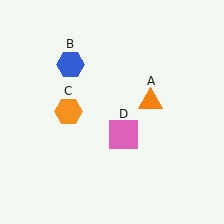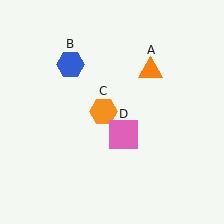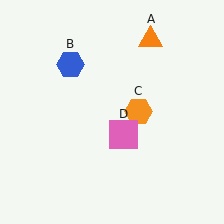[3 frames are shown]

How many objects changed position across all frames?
2 objects changed position: orange triangle (object A), orange hexagon (object C).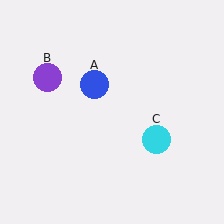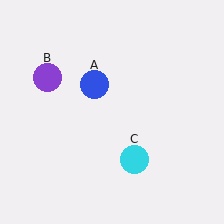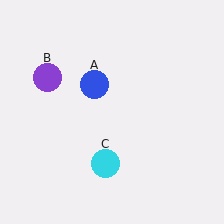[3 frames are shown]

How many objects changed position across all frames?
1 object changed position: cyan circle (object C).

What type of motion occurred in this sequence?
The cyan circle (object C) rotated clockwise around the center of the scene.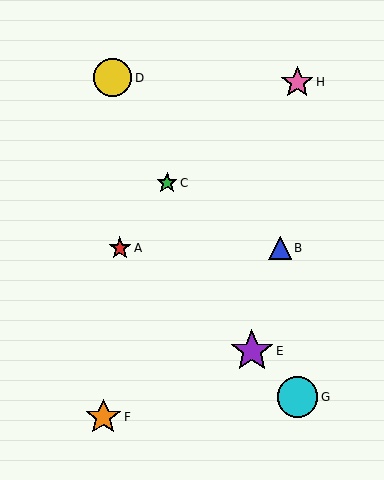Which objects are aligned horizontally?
Objects A, B are aligned horizontally.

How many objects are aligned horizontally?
2 objects (A, B) are aligned horizontally.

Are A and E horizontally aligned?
No, A is at y≈248 and E is at y≈351.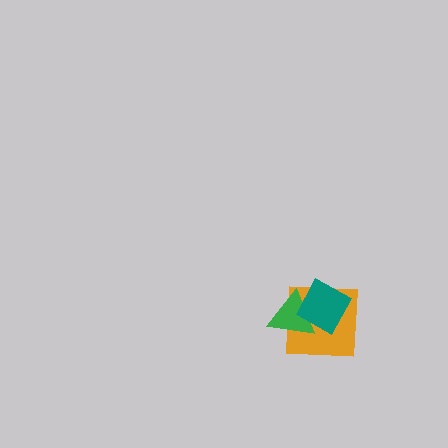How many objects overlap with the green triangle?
2 objects overlap with the green triangle.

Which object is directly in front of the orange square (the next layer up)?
The green triangle is directly in front of the orange square.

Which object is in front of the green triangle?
The teal diamond is in front of the green triangle.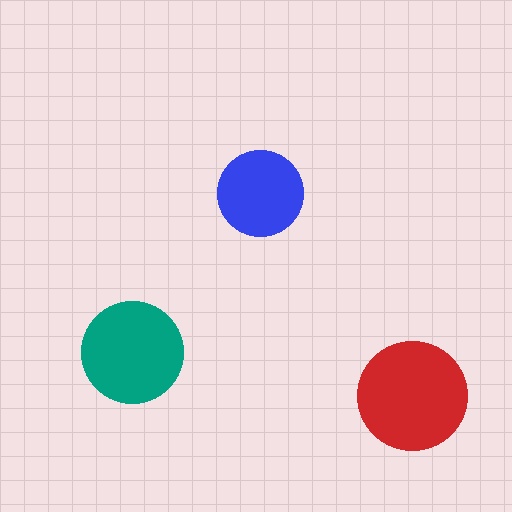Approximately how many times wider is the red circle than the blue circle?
About 1.5 times wider.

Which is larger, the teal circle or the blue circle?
The teal one.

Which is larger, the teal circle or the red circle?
The red one.